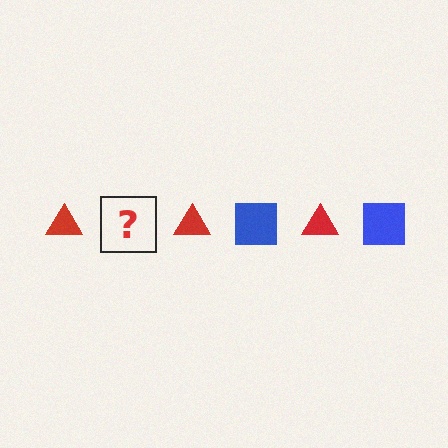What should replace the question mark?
The question mark should be replaced with a blue square.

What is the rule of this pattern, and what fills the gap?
The rule is that the pattern alternates between red triangle and blue square. The gap should be filled with a blue square.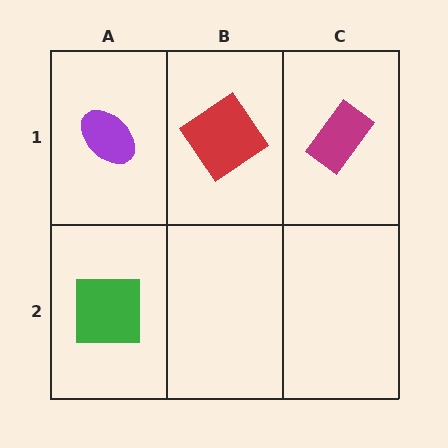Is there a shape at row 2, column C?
No, that cell is empty.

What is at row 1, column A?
A purple ellipse.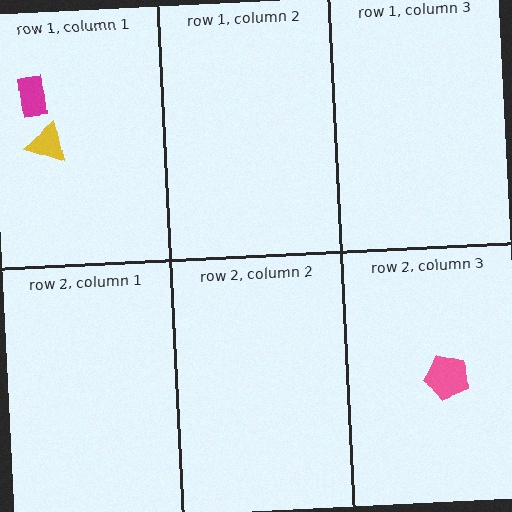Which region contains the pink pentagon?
The row 2, column 3 region.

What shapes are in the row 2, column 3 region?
The pink pentagon.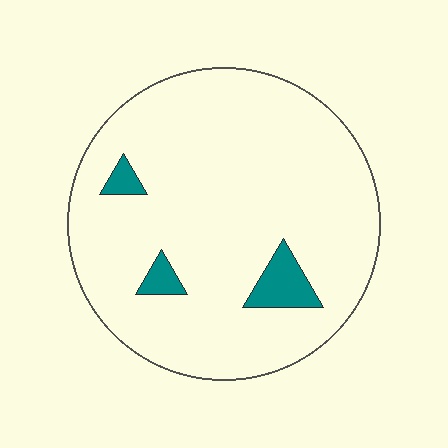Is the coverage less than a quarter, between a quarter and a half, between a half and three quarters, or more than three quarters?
Less than a quarter.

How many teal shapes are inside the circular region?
3.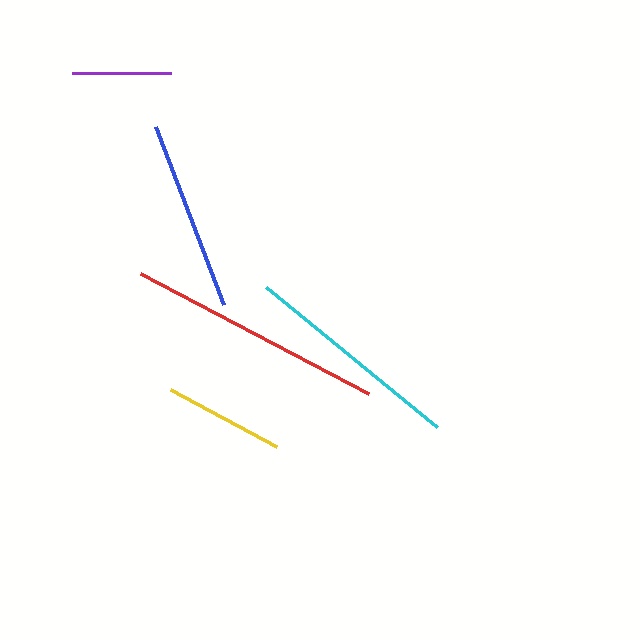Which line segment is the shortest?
The purple line is the shortest at approximately 100 pixels.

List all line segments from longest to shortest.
From longest to shortest: red, cyan, blue, yellow, purple.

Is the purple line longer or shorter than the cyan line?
The cyan line is longer than the purple line.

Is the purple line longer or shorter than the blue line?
The blue line is longer than the purple line.